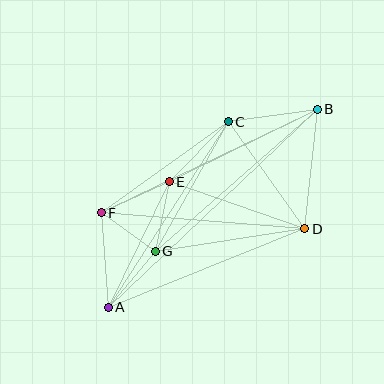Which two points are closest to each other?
Points F and G are closest to each other.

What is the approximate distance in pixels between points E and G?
The distance between E and G is approximately 71 pixels.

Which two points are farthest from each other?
Points A and B are farthest from each other.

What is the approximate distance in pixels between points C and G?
The distance between C and G is approximately 149 pixels.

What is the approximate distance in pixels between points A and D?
The distance between A and D is approximately 212 pixels.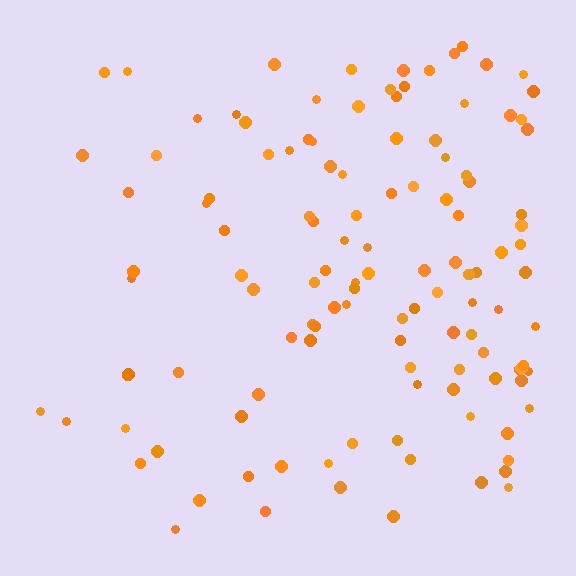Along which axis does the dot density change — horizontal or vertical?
Horizontal.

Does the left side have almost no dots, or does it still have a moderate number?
Still a moderate number, just noticeably fewer than the right.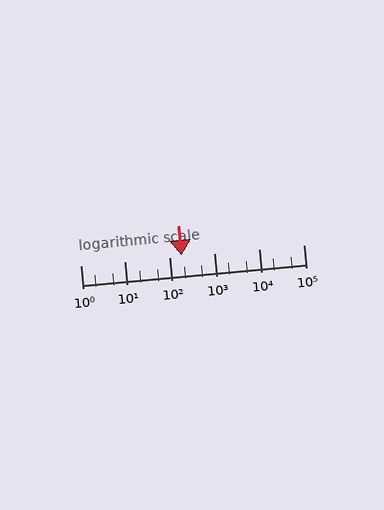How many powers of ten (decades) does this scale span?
The scale spans 5 decades, from 1 to 100000.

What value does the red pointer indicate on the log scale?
The pointer indicates approximately 180.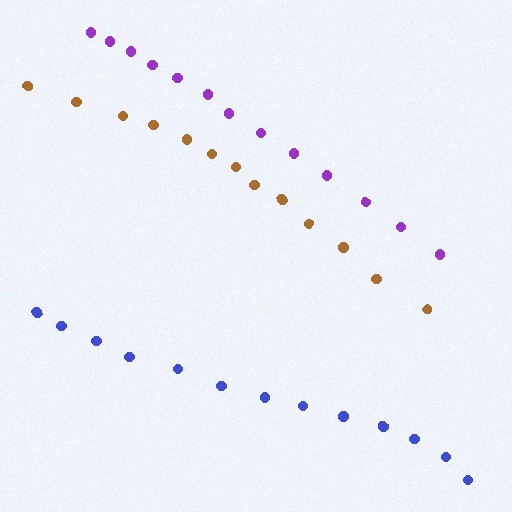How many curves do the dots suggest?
There are 3 distinct paths.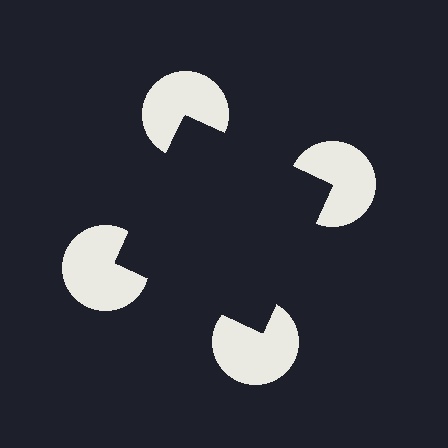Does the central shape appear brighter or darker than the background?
It typically appears slightly darker than the background, even though no actual brightness change is drawn.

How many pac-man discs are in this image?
There are 4 — one at each vertex of the illusory square.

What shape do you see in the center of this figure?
An illusory square — its edges are inferred from the aligned wedge cuts in the pac-man discs, not physically drawn.